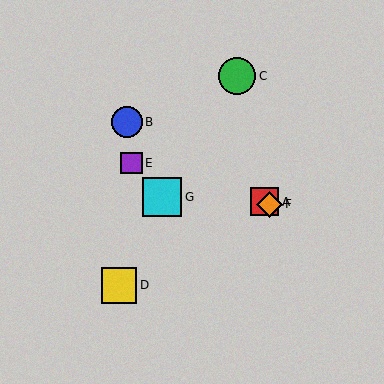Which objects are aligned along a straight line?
Objects A, B, F are aligned along a straight line.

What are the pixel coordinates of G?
Object G is at (162, 197).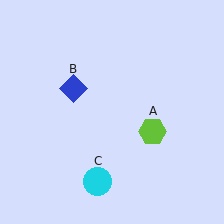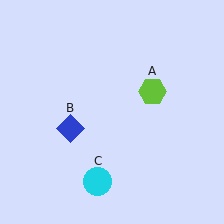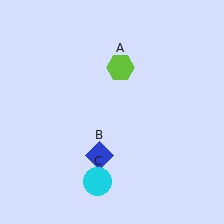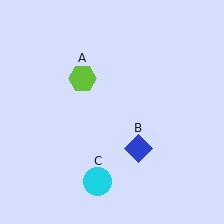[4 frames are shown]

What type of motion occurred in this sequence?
The lime hexagon (object A), blue diamond (object B) rotated counterclockwise around the center of the scene.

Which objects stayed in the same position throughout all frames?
Cyan circle (object C) remained stationary.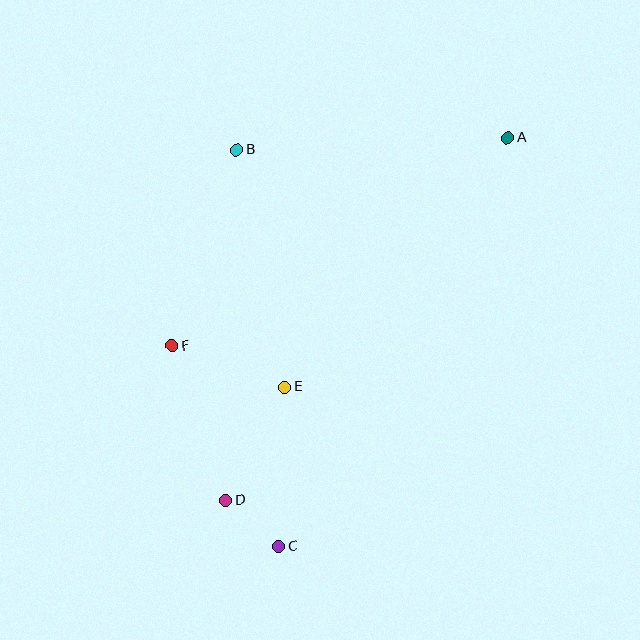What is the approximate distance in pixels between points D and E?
The distance between D and E is approximately 127 pixels.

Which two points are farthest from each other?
Points A and C are farthest from each other.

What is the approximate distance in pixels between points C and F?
The distance between C and F is approximately 227 pixels.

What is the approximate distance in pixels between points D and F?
The distance between D and F is approximately 164 pixels.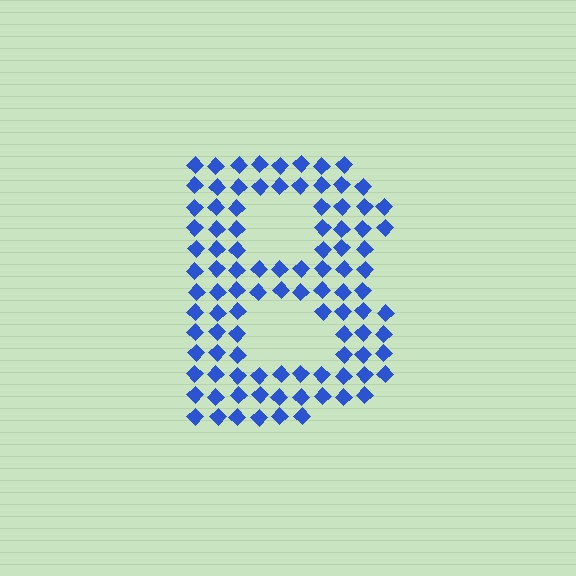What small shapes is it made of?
It is made of small diamonds.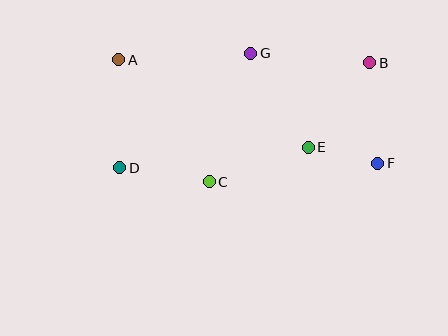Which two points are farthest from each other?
Points A and F are farthest from each other.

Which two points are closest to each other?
Points E and F are closest to each other.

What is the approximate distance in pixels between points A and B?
The distance between A and B is approximately 251 pixels.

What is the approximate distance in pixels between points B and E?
The distance between B and E is approximately 104 pixels.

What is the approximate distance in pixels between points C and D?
The distance between C and D is approximately 90 pixels.